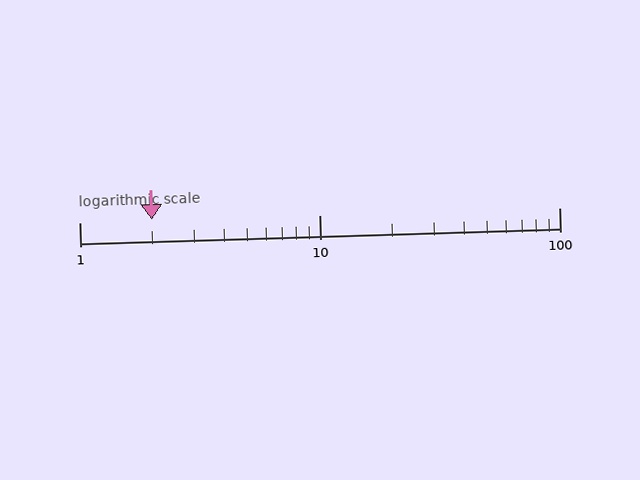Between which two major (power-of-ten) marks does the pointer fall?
The pointer is between 1 and 10.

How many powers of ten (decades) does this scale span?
The scale spans 2 decades, from 1 to 100.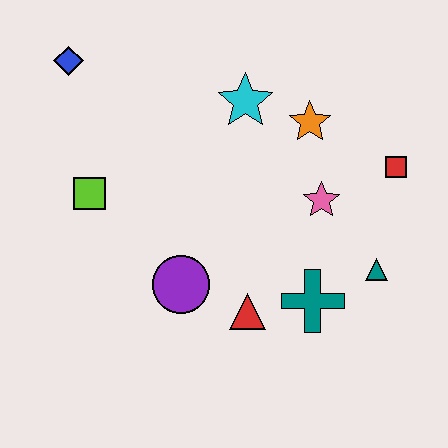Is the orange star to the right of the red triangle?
Yes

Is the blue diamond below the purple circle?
No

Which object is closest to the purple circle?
The red triangle is closest to the purple circle.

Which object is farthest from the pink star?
The blue diamond is farthest from the pink star.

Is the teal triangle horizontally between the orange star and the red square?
Yes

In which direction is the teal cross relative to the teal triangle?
The teal cross is to the left of the teal triangle.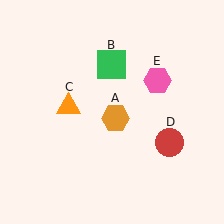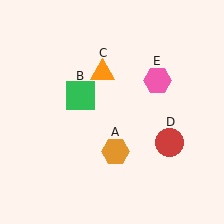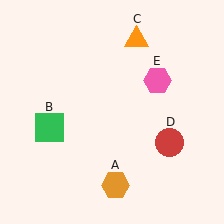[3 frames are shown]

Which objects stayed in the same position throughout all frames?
Red circle (object D) and pink hexagon (object E) remained stationary.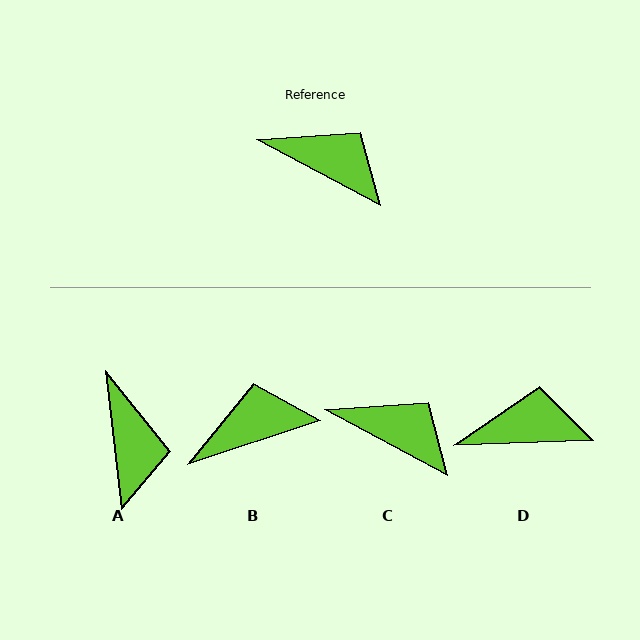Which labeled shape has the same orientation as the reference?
C.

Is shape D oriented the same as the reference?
No, it is off by about 31 degrees.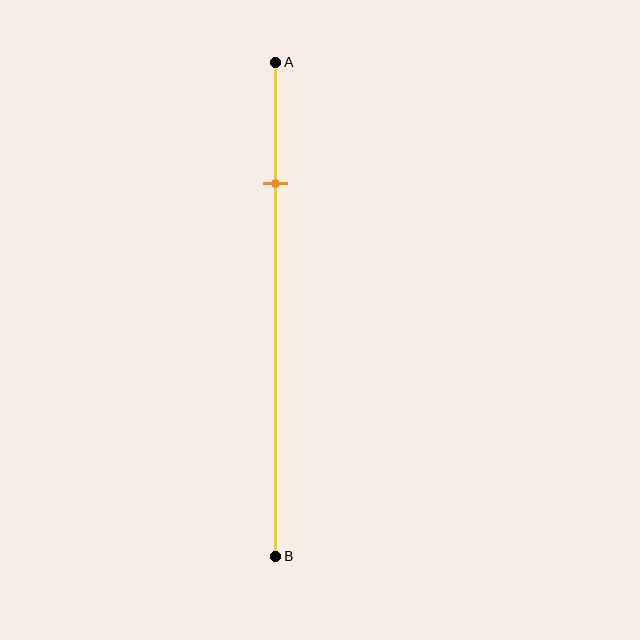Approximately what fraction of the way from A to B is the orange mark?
The orange mark is approximately 25% of the way from A to B.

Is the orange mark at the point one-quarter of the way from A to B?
Yes, the mark is approximately at the one-quarter point.